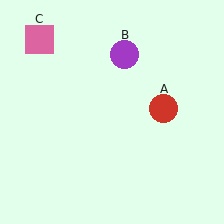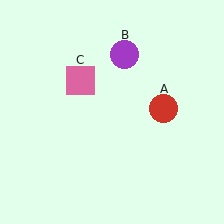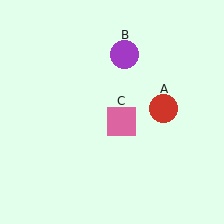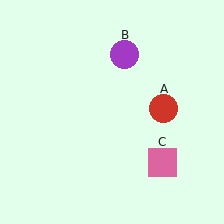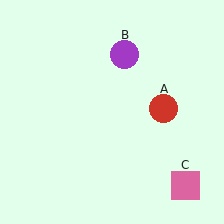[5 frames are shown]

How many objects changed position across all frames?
1 object changed position: pink square (object C).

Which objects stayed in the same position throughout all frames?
Red circle (object A) and purple circle (object B) remained stationary.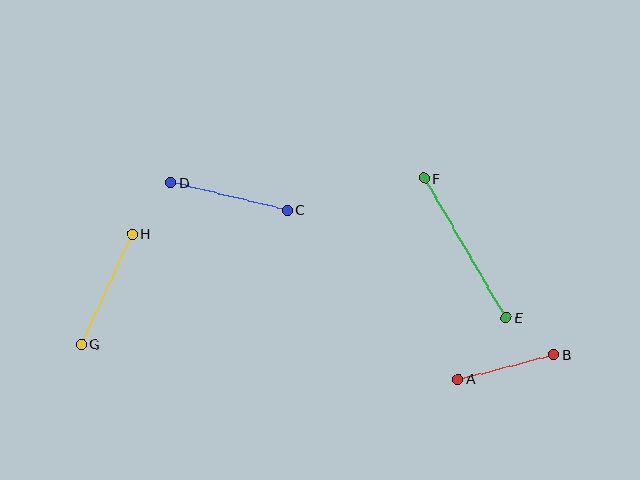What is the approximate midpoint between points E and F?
The midpoint is at approximately (465, 248) pixels.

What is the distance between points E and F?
The distance is approximately 161 pixels.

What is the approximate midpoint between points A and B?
The midpoint is at approximately (506, 367) pixels.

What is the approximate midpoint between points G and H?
The midpoint is at approximately (107, 289) pixels.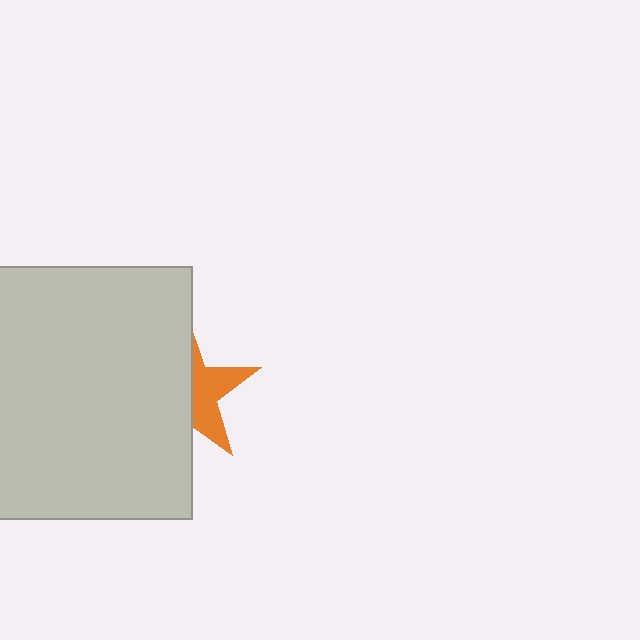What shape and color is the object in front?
The object in front is a light gray square.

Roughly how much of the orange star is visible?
A small part of it is visible (roughly 40%).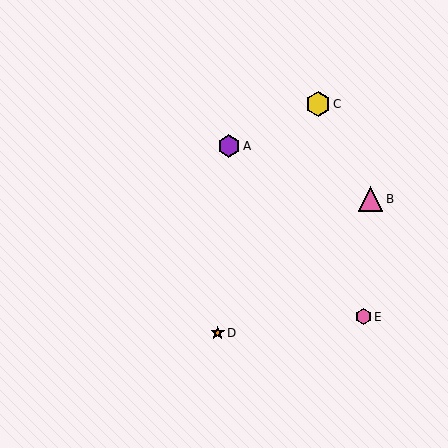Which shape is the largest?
The pink triangle (labeled B) is the largest.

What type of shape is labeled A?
Shape A is a purple hexagon.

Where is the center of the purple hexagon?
The center of the purple hexagon is at (229, 146).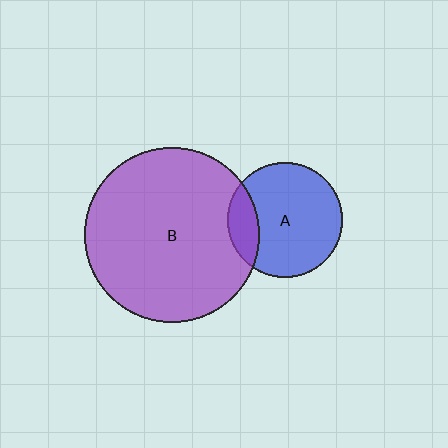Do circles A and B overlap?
Yes.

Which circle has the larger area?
Circle B (purple).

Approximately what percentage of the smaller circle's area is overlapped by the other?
Approximately 15%.